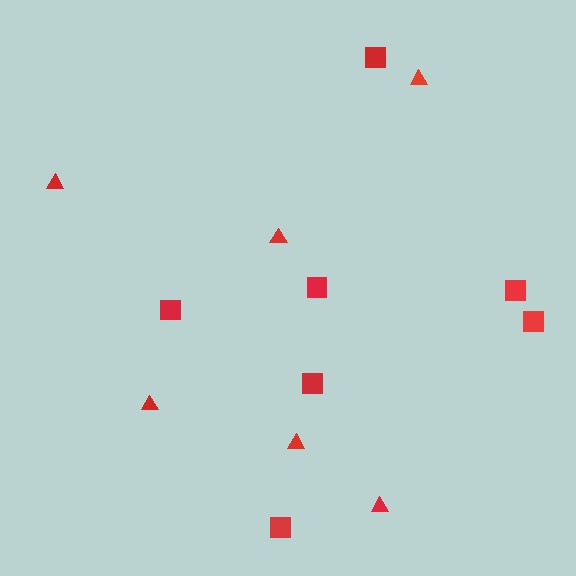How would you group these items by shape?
There are 2 groups: one group of triangles (6) and one group of squares (7).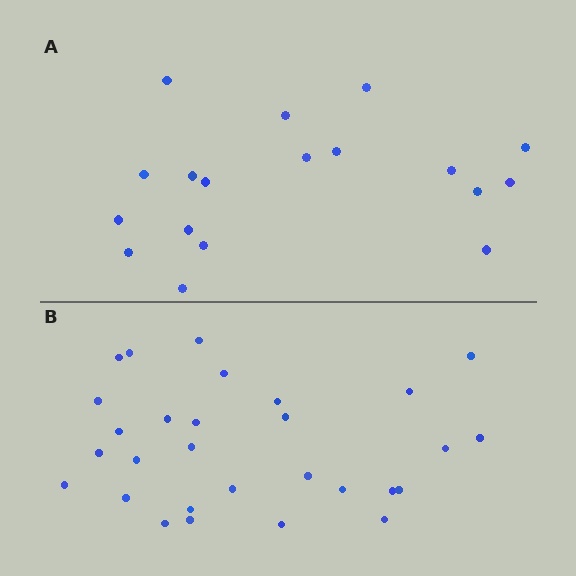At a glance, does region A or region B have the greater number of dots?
Region B (the bottom region) has more dots.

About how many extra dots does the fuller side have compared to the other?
Region B has roughly 12 or so more dots than region A.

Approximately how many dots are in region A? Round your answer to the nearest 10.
About 20 dots. (The exact count is 18, which rounds to 20.)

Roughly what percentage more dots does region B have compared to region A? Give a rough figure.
About 60% more.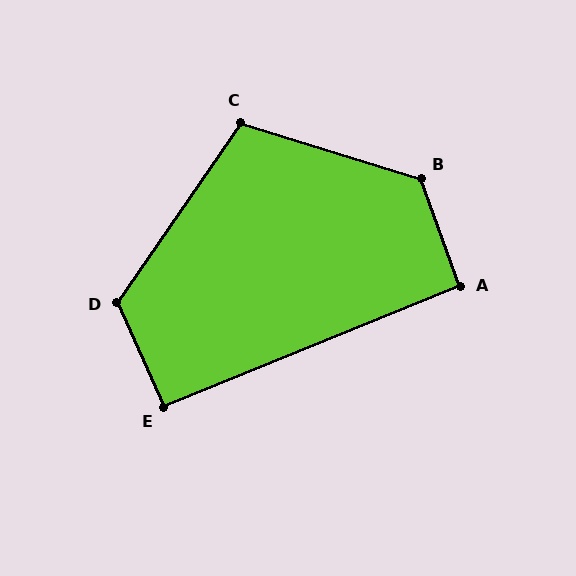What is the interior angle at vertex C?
Approximately 107 degrees (obtuse).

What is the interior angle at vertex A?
Approximately 92 degrees (approximately right).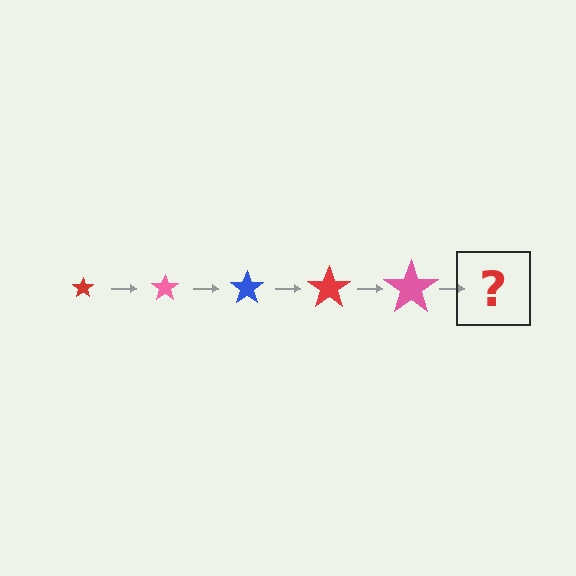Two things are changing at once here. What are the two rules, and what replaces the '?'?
The two rules are that the star grows larger each step and the color cycles through red, pink, and blue. The '?' should be a blue star, larger than the previous one.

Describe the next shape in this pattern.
It should be a blue star, larger than the previous one.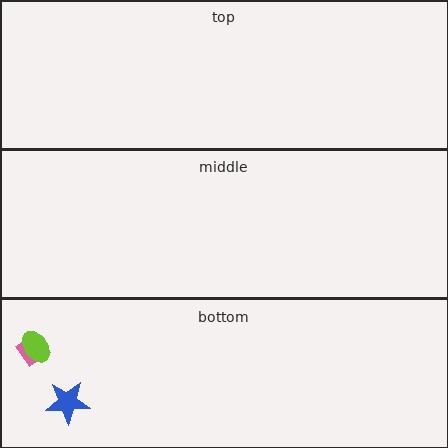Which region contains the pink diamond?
The bottom region.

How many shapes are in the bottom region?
3.